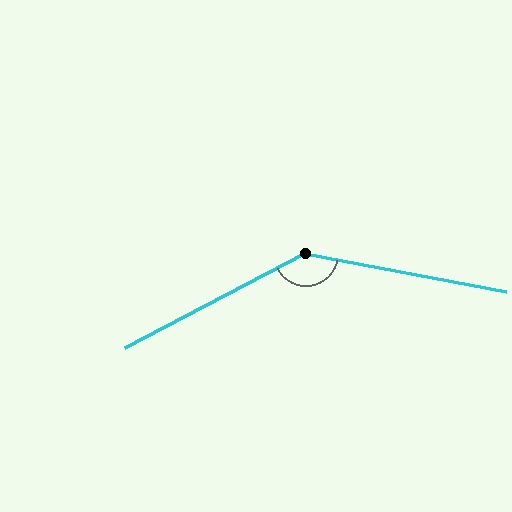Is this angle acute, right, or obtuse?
It is obtuse.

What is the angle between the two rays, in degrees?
Approximately 142 degrees.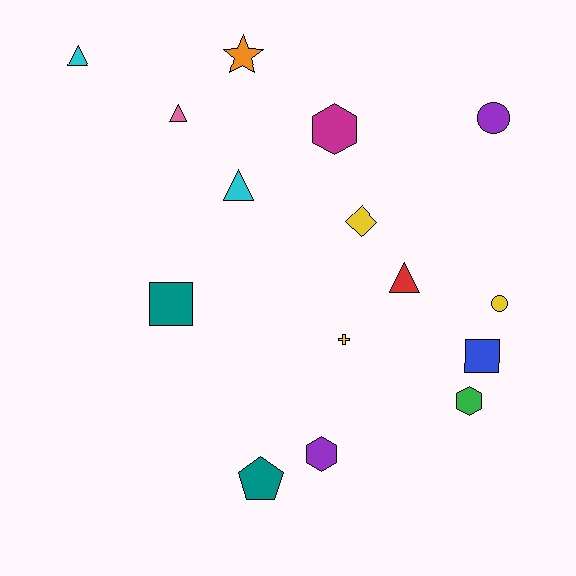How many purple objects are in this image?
There are 2 purple objects.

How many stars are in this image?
There is 1 star.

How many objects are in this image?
There are 15 objects.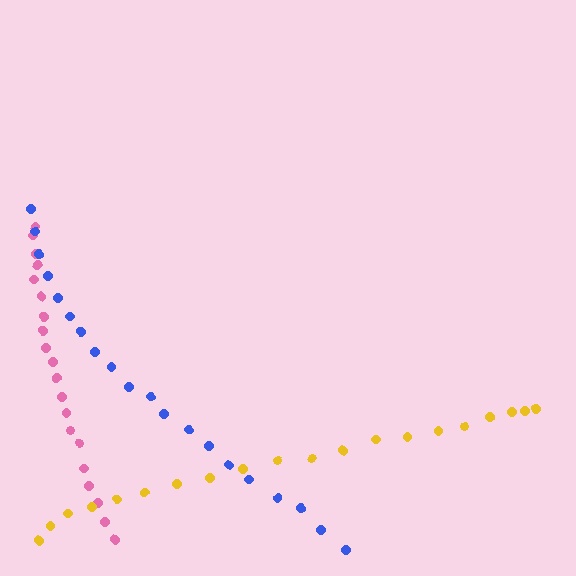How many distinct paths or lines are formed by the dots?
There are 3 distinct paths.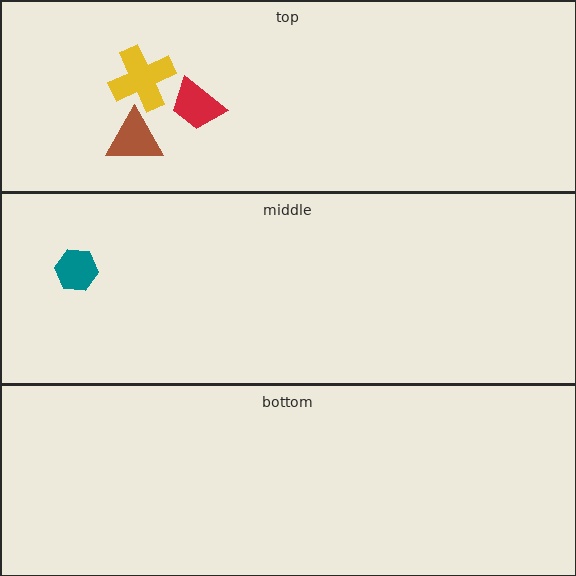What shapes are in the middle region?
The teal hexagon.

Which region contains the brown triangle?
The top region.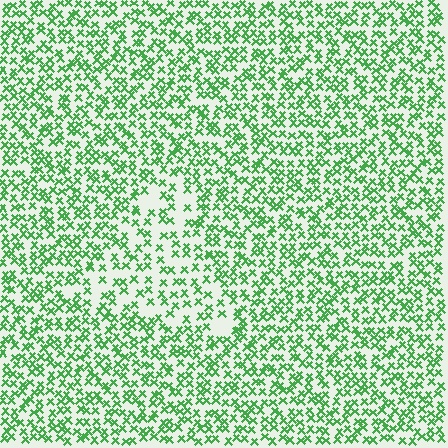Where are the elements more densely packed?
The elements are more densely packed outside the triangle boundary.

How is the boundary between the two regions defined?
The boundary is defined by a change in element density (approximately 1.7x ratio). All elements are the same color, size, and shape.